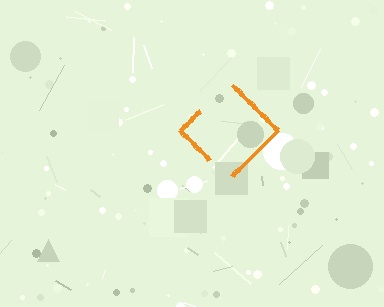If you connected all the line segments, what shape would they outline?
They would outline a diamond.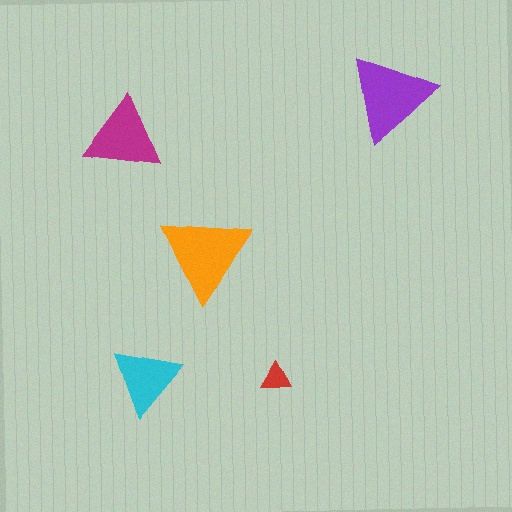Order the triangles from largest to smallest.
the orange one, the purple one, the magenta one, the cyan one, the red one.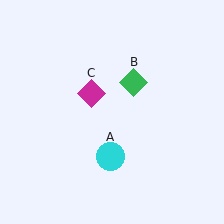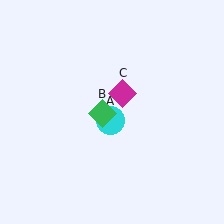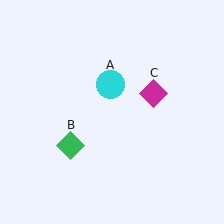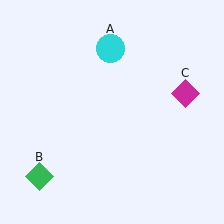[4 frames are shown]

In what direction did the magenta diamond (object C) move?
The magenta diamond (object C) moved right.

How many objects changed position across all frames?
3 objects changed position: cyan circle (object A), green diamond (object B), magenta diamond (object C).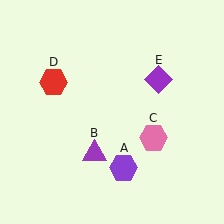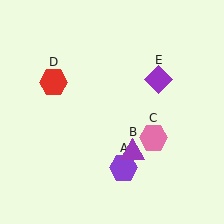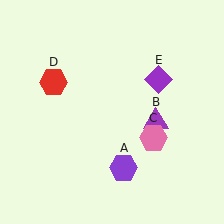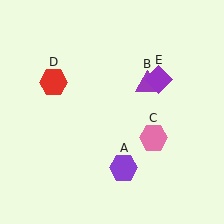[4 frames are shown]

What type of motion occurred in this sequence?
The purple triangle (object B) rotated counterclockwise around the center of the scene.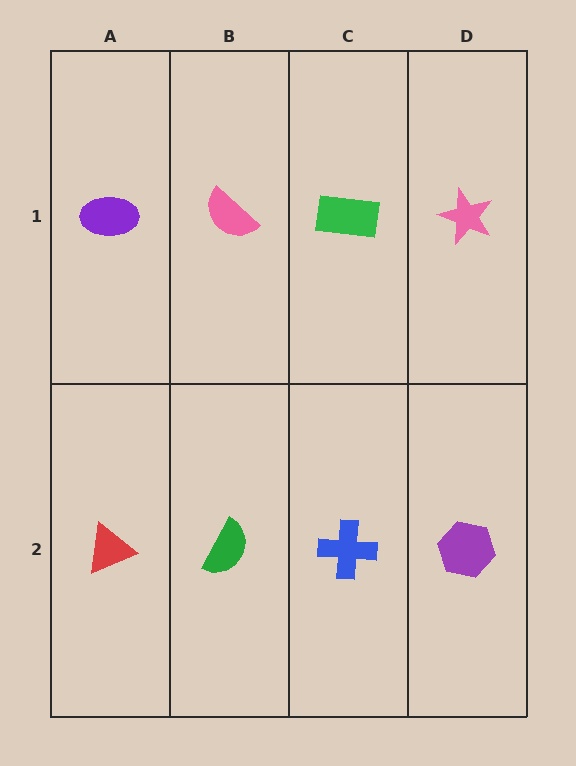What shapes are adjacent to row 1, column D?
A purple hexagon (row 2, column D), a green rectangle (row 1, column C).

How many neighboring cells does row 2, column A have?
2.